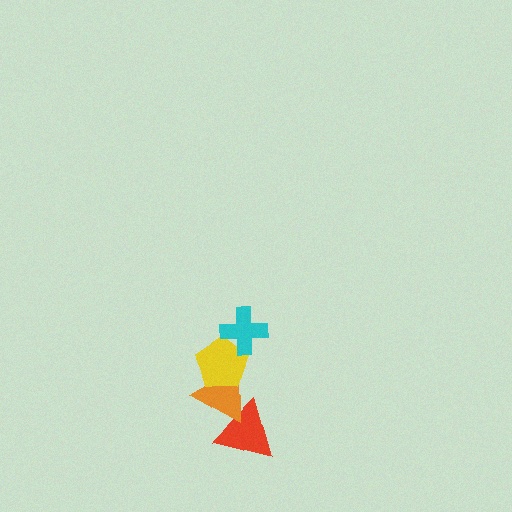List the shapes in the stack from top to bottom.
From top to bottom: the cyan cross, the yellow pentagon, the orange triangle, the red triangle.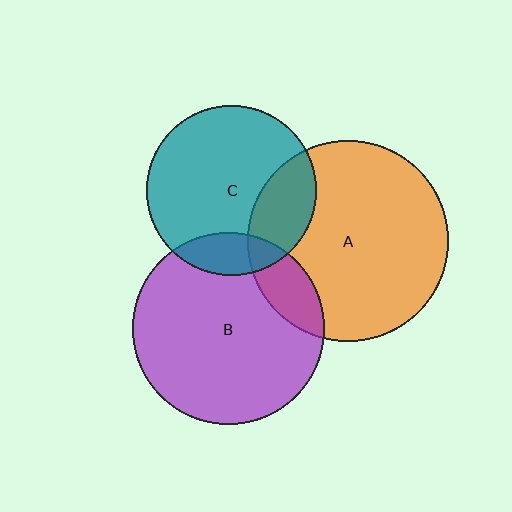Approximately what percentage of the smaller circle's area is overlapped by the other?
Approximately 15%.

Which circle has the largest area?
Circle A (orange).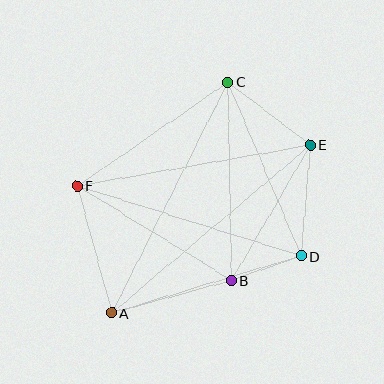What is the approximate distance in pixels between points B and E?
The distance between B and E is approximately 157 pixels.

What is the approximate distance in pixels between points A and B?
The distance between A and B is approximately 124 pixels.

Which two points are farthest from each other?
Points A and E are farthest from each other.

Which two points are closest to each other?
Points B and D are closest to each other.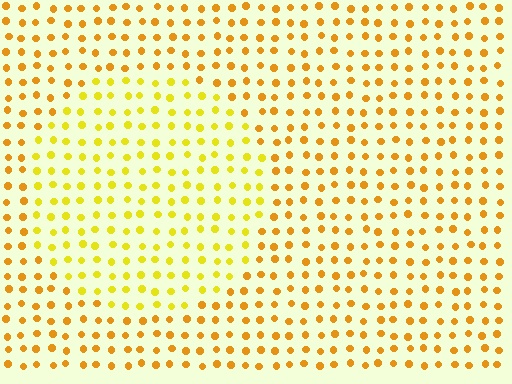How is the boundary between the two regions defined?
The boundary is defined purely by a slight shift in hue (about 23 degrees). Spacing, size, and orientation are identical on both sides.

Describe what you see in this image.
The image is filled with small orange elements in a uniform arrangement. A circle-shaped region is visible where the elements are tinted to a slightly different hue, forming a subtle color boundary.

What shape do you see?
I see a circle.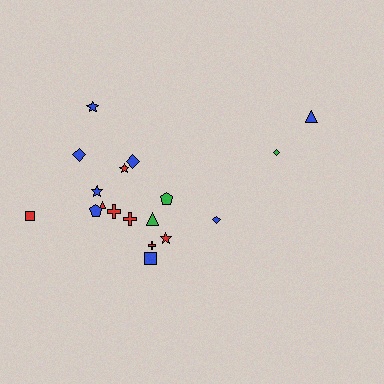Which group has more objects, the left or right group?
The left group.